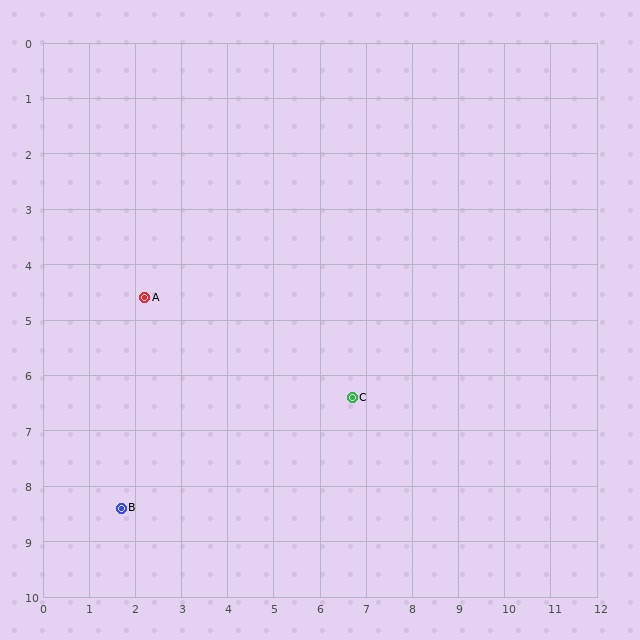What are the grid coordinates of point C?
Point C is at approximately (6.7, 6.4).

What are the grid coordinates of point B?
Point B is at approximately (1.7, 8.4).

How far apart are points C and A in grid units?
Points C and A are about 4.8 grid units apart.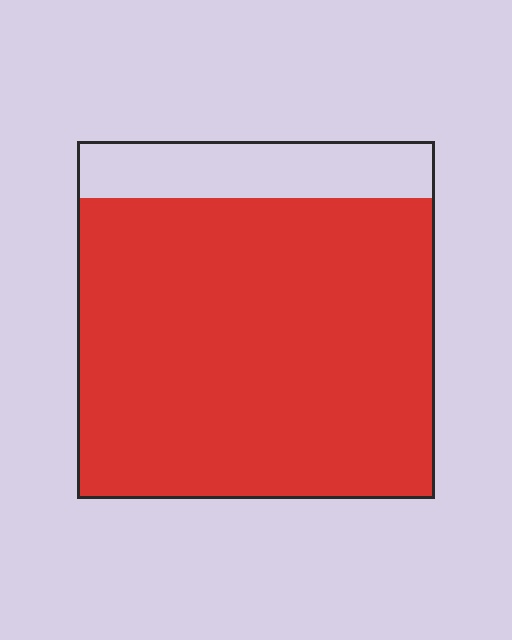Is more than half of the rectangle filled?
Yes.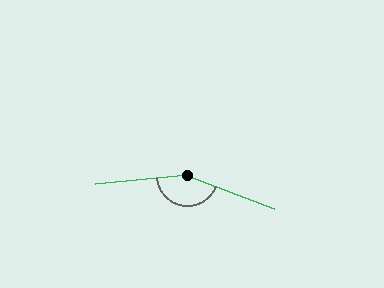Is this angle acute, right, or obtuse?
It is obtuse.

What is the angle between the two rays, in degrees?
Approximately 154 degrees.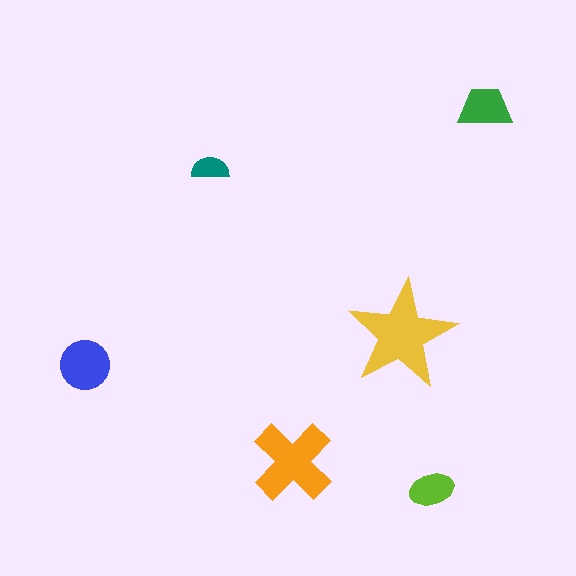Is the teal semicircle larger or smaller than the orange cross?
Smaller.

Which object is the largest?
The yellow star.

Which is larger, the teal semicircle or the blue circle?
The blue circle.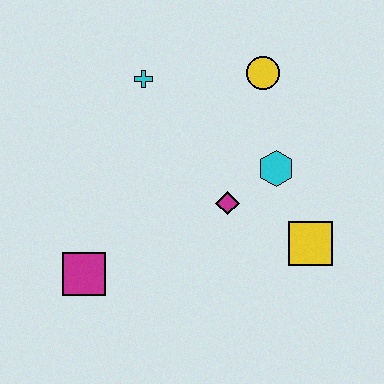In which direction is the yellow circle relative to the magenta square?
The yellow circle is above the magenta square.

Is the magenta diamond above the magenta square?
Yes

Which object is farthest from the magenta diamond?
The magenta square is farthest from the magenta diamond.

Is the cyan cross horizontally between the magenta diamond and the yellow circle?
No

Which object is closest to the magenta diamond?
The cyan hexagon is closest to the magenta diamond.